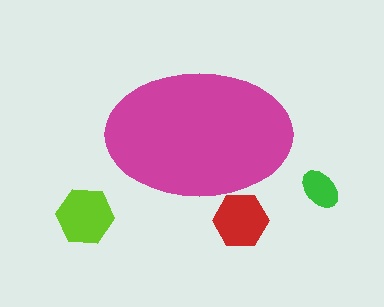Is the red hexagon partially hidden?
Yes, the red hexagon is partially hidden behind the magenta ellipse.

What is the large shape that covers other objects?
A magenta ellipse.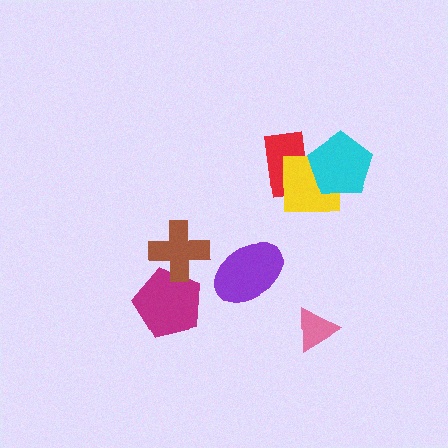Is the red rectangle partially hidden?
Yes, it is partially covered by another shape.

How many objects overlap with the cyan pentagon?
2 objects overlap with the cyan pentagon.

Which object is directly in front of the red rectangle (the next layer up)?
The yellow square is directly in front of the red rectangle.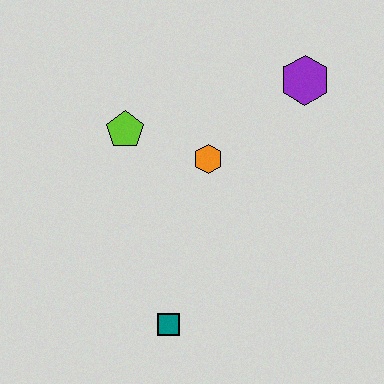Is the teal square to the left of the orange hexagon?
Yes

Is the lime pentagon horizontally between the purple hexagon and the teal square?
No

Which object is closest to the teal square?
The orange hexagon is closest to the teal square.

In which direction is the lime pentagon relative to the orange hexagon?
The lime pentagon is to the left of the orange hexagon.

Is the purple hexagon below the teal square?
No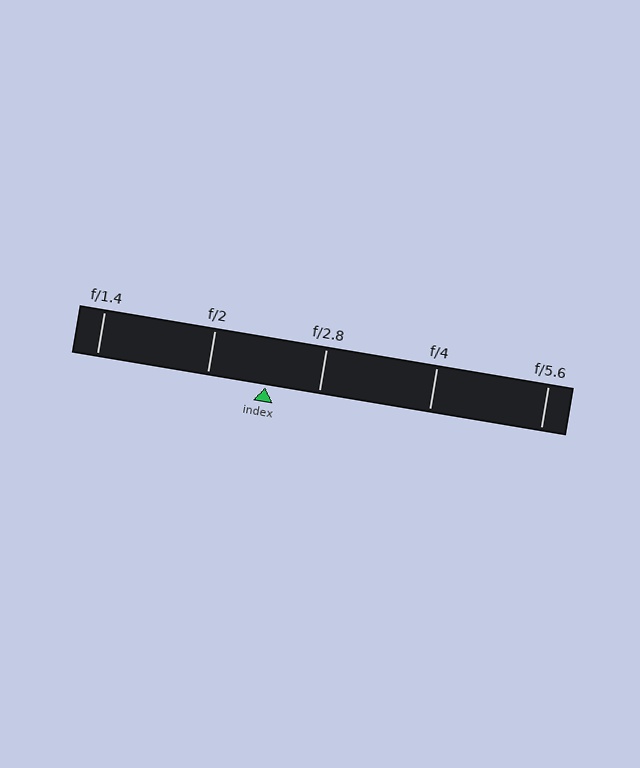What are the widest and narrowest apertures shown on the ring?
The widest aperture shown is f/1.4 and the narrowest is f/5.6.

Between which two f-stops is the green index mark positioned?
The index mark is between f/2 and f/2.8.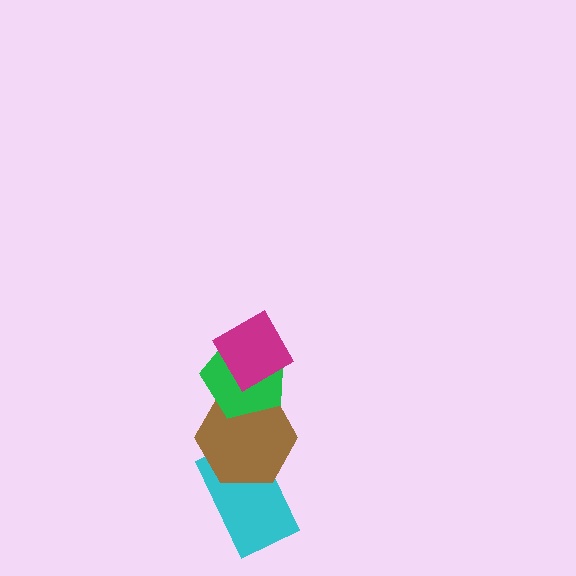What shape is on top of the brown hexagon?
The green pentagon is on top of the brown hexagon.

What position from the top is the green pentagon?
The green pentagon is 2nd from the top.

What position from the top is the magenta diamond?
The magenta diamond is 1st from the top.